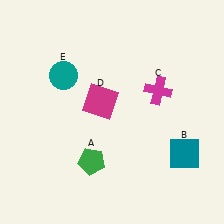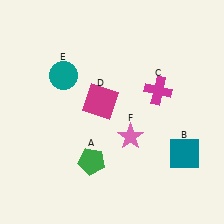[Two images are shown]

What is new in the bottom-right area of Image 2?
A pink star (F) was added in the bottom-right area of Image 2.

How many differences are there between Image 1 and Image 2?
There is 1 difference between the two images.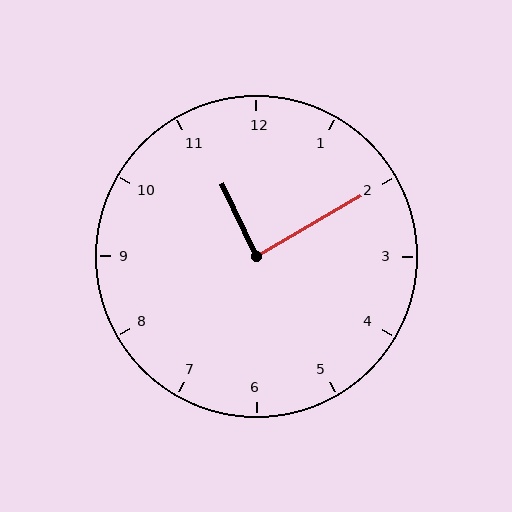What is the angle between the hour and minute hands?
Approximately 85 degrees.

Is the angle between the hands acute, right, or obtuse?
It is right.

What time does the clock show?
11:10.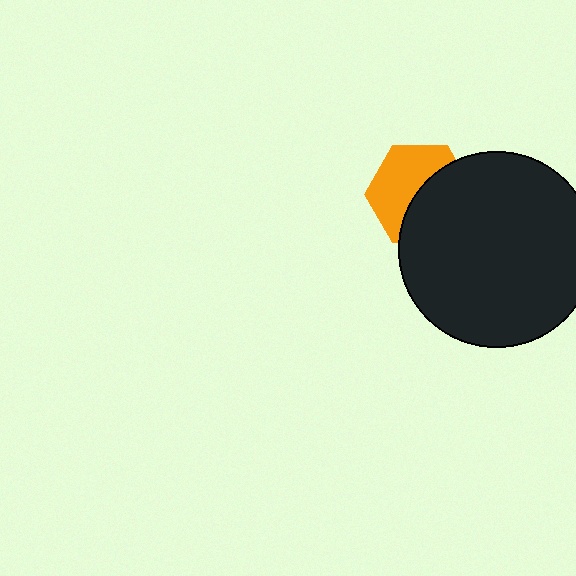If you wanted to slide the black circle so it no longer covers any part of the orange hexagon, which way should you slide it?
Slide it toward the lower-right — that is the most direct way to separate the two shapes.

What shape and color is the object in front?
The object in front is a black circle.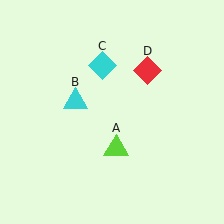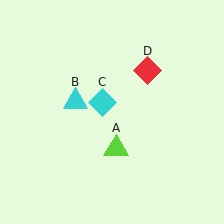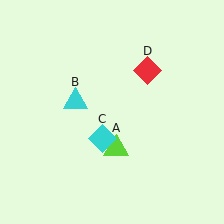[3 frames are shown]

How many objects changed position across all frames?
1 object changed position: cyan diamond (object C).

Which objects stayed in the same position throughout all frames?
Lime triangle (object A) and cyan triangle (object B) and red diamond (object D) remained stationary.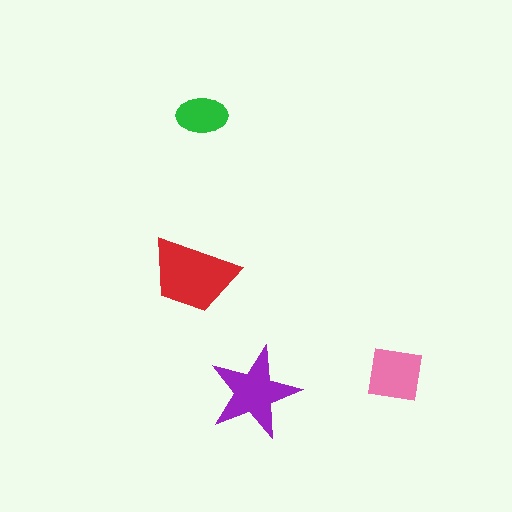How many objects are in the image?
There are 4 objects in the image.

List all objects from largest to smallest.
The red trapezoid, the purple star, the pink square, the green ellipse.